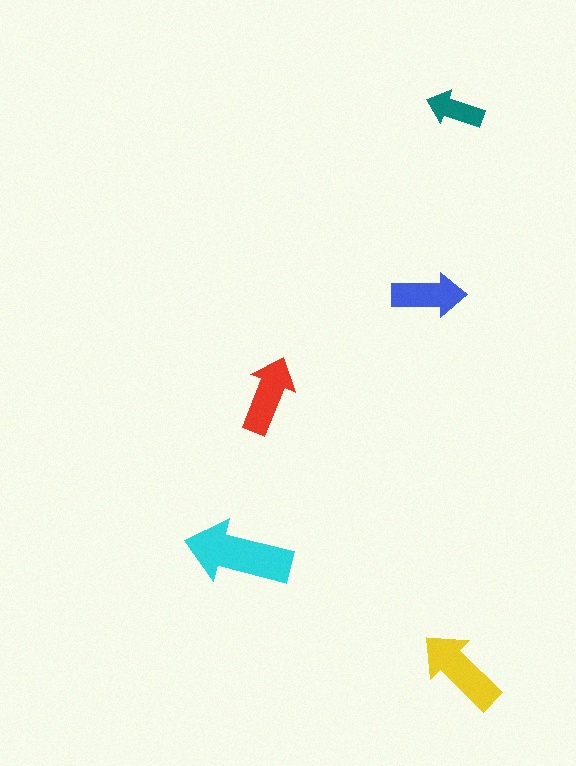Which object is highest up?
The teal arrow is topmost.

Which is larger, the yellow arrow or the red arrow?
The yellow one.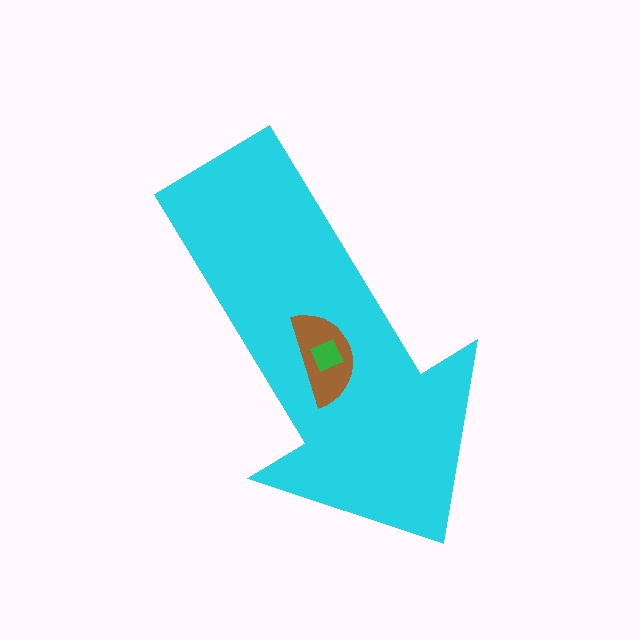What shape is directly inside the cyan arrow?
The brown semicircle.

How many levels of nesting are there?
3.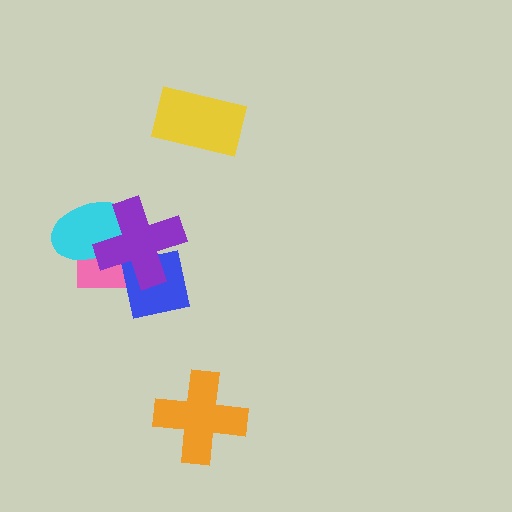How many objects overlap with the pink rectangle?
3 objects overlap with the pink rectangle.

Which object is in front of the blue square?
The purple cross is in front of the blue square.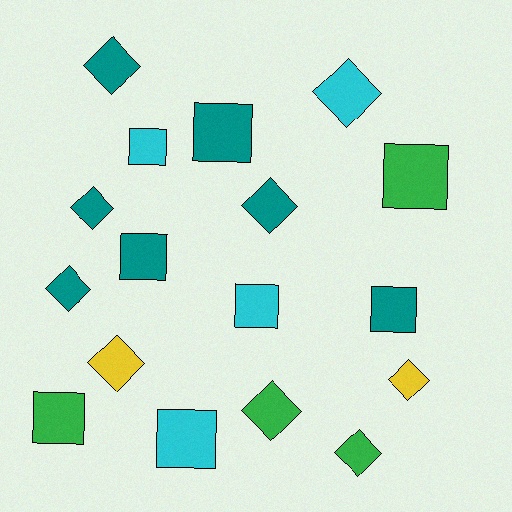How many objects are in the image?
There are 17 objects.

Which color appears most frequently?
Teal, with 7 objects.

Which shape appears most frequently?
Diamond, with 9 objects.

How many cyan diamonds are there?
There is 1 cyan diamond.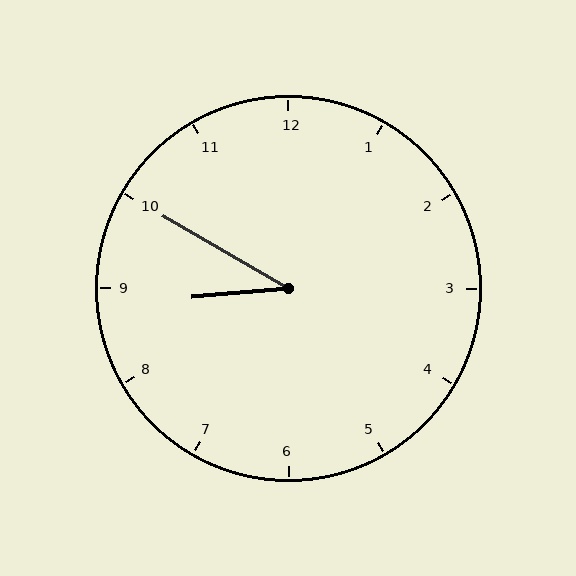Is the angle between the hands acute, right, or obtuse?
It is acute.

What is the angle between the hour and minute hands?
Approximately 35 degrees.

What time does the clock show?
8:50.